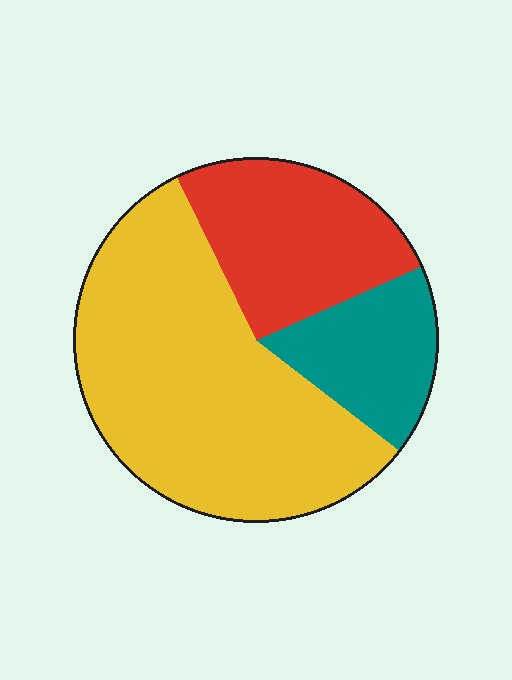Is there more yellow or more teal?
Yellow.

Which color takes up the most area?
Yellow, at roughly 55%.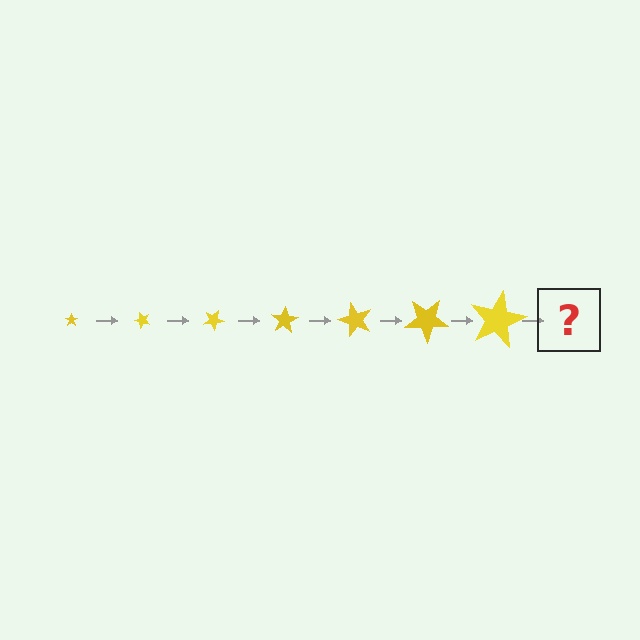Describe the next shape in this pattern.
It should be a star, larger than the previous one and rotated 350 degrees from the start.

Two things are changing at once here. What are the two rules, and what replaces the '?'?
The two rules are that the star grows larger each step and it rotates 50 degrees each step. The '?' should be a star, larger than the previous one and rotated 350 degrees from the start.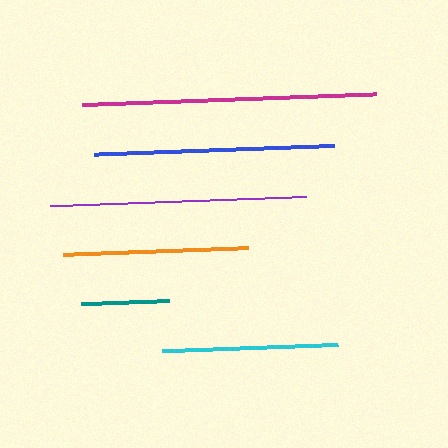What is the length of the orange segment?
The orange segment is approximately 184 pixels long.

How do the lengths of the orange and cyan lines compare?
The orange and cyan lines are approximately the same length.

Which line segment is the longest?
The magenta line is the longest at approximately 295 pixels.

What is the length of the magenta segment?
The magenta segment is approximately 295 pixels long.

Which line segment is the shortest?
The teal line is the shortest at approximately 88 pixels.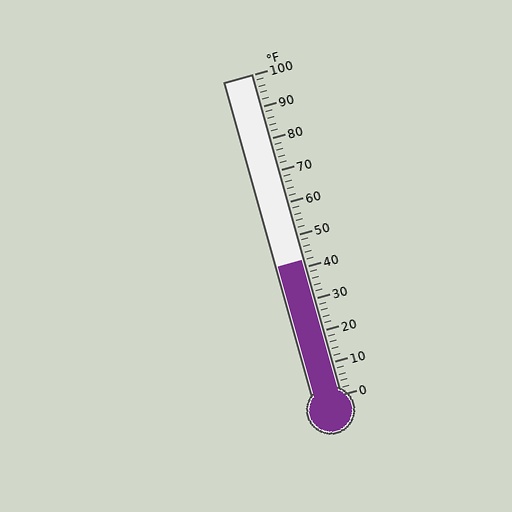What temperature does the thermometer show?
The thermometer shows approximately 42°F.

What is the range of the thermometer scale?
The thermometer scale ranges from 0°F to 100°F.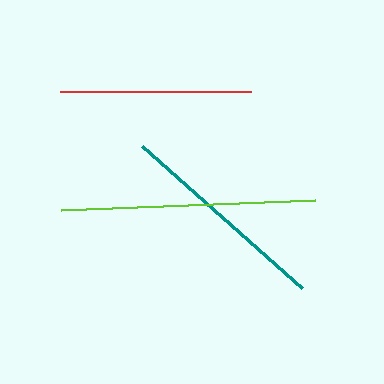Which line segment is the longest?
The lime line is the longest at approximately 253 pixels.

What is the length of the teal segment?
The teal segment is approximately 214 pixels long.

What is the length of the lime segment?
The lime segment is approximately 253 pixels long.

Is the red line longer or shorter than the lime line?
The lime line is longer than the red line.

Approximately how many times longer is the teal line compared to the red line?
The teal line is approximately 1.1 times the length of the red line.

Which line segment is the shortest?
The red line is the shortest at approximately 190 pixels.